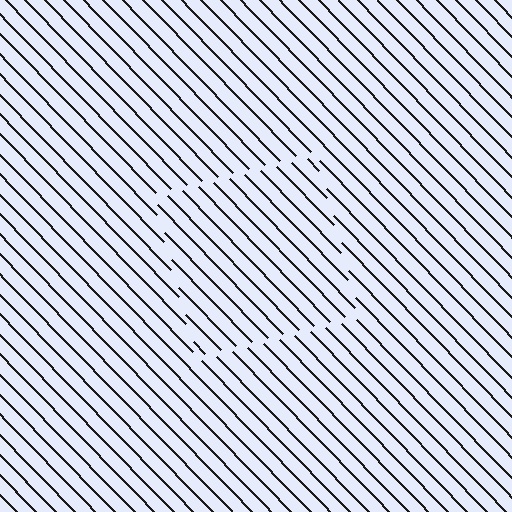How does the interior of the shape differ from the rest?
The interior of the shape contains the same grating, shifted by half a period — the contour is defined by the phase discontinuity where line-ends from the inner and outer gratings abut.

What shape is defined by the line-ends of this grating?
An illusory square. The interior of the shape contains the same grating, shifted by half a period — the contour is defined by the phase discontinuity where line-ends from the inner and outer gratings abut.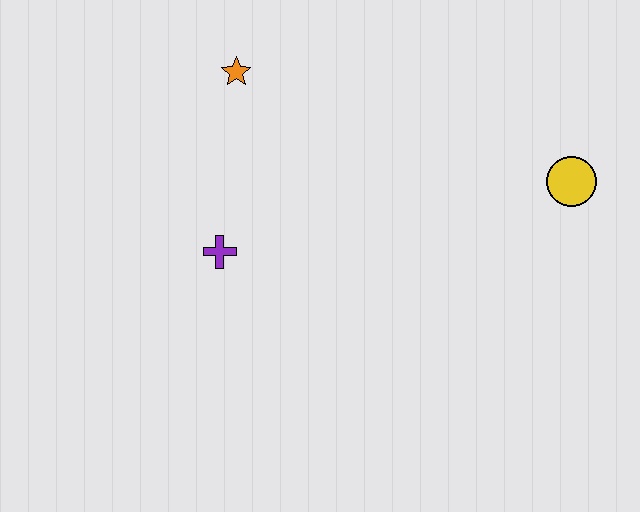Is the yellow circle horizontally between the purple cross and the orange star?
No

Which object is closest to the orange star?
The purple cross is closest to the orange star.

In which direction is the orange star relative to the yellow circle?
The orange star is to the left of the yellow circle.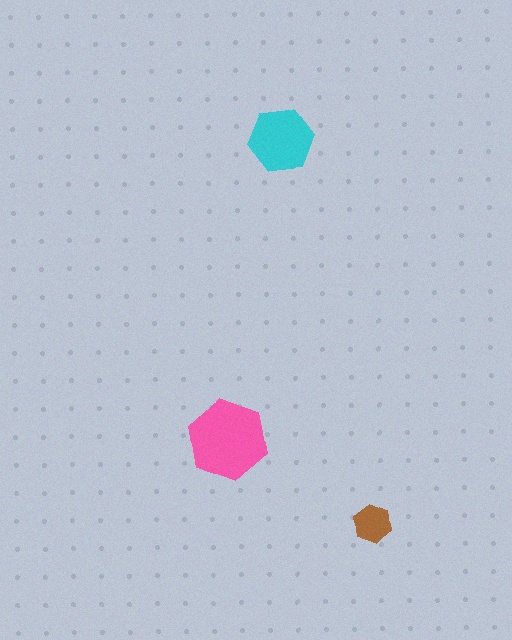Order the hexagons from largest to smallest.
the pink one, the cyan one, the brown one.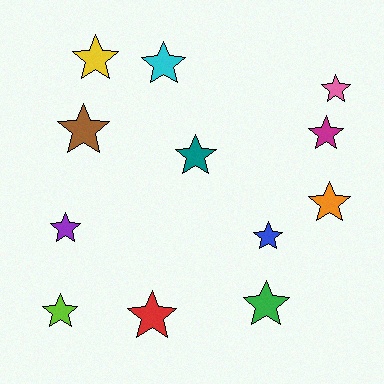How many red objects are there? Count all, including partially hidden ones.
There is 1 red object.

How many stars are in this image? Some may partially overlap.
There are 12 stars.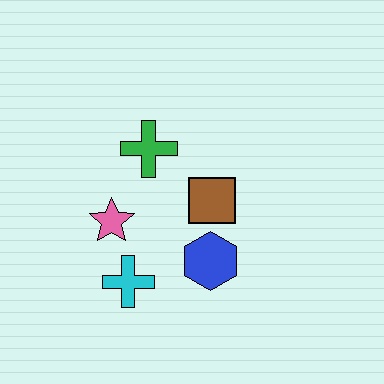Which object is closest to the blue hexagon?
The brown square is closest to the blue hexagon.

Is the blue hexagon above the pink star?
No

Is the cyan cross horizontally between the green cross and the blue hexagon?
No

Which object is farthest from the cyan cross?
The green cross is farthest from the cyan cross.